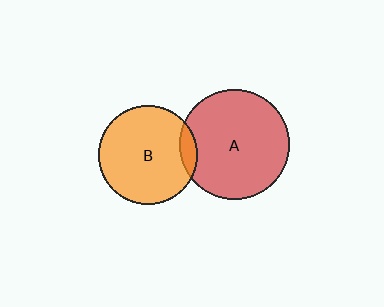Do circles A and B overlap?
Yes.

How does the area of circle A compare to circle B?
Approximately 1.2 times.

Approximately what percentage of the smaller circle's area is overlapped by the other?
Approximately 10%.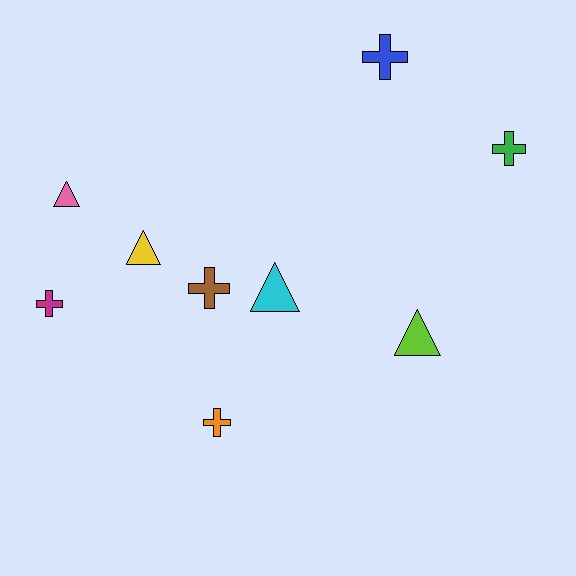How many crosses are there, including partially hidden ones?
There are 5 crosses.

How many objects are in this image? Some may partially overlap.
There are 9 objects.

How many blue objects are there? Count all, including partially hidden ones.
There is 1 blue object.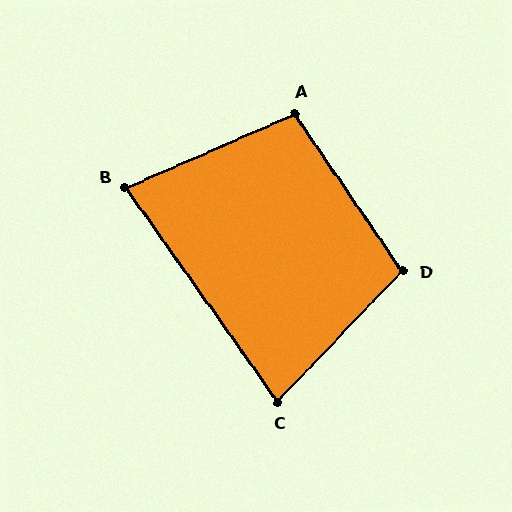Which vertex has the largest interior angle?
D, at approximately 102 degrees.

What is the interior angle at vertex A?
Approximately 101 degrees (obtuse).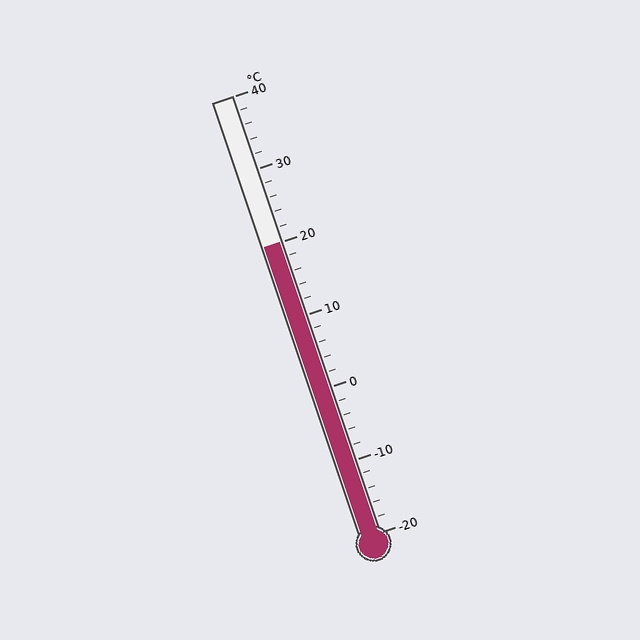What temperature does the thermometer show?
The thermometer shows approximately 20°C.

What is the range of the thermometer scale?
The thermometer scale ranges from -20°C to 40°C.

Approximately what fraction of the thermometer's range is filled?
The thermometer is filled to approximately 65% of its range.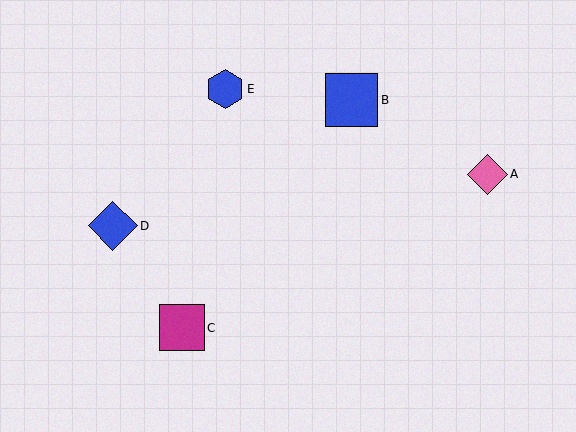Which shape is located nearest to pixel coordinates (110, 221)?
The blue diamond (labeled D) at (113, 226) is nearest to that location.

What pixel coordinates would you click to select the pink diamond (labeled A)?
Click at (487, 174) to select the pink diamond A.